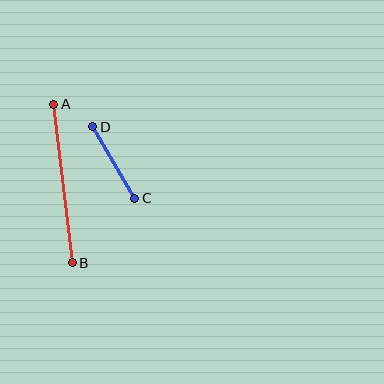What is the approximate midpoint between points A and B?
The midpoint is at approximately (63, 184) pixels.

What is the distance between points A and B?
The distance is approximately 160 pixels.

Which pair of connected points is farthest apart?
Points A and B are farthest apart.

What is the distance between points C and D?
The distance is approximately 83 pixels.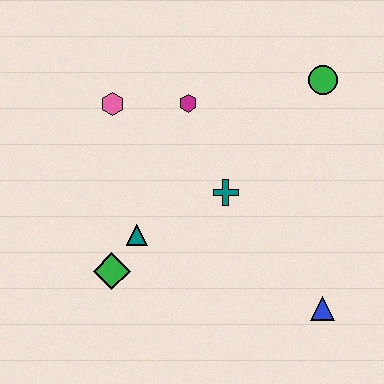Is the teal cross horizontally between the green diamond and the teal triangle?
No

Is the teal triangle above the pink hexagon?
No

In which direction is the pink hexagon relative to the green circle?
The pink hexagon is to the left of the green circle.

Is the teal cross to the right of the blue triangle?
No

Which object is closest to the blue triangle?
The teal cross is closest to the blue triangle.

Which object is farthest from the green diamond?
The green circle is farthest from the green diamond.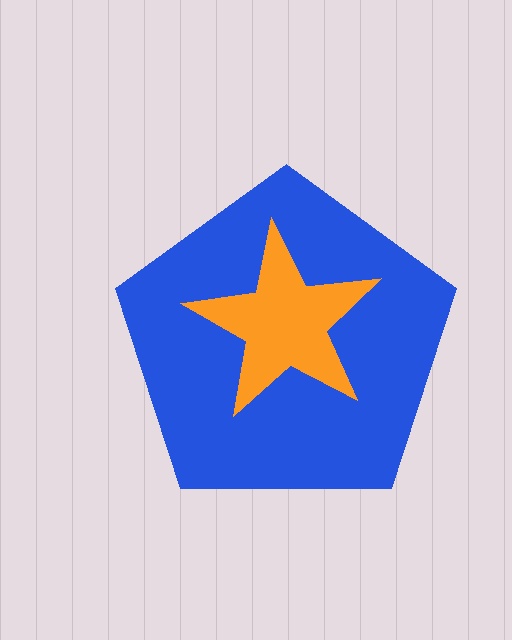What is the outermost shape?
The blue pentagon.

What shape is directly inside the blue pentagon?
The orange star.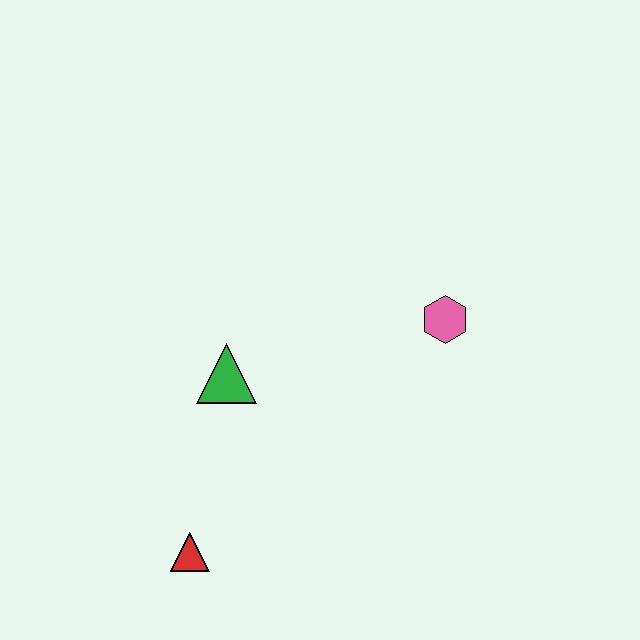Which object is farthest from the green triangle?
The pink hexagon is farthest from the green triangle.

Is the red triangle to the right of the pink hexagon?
No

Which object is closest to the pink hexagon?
The green triangle is closest to the pink hexagon.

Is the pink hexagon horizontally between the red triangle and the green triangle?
No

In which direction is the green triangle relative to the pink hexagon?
The green triangle is to the left of the pink hexagon.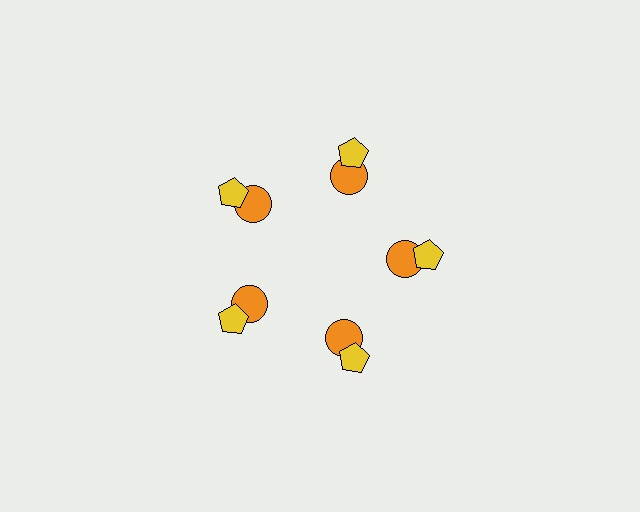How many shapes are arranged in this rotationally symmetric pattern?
There are 10 shapes, arranged in 5 groups of 2.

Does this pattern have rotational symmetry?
Yes, this pattern has 5-fold rotational symmetry. It looks the same after rotating 72 degrees around the center.